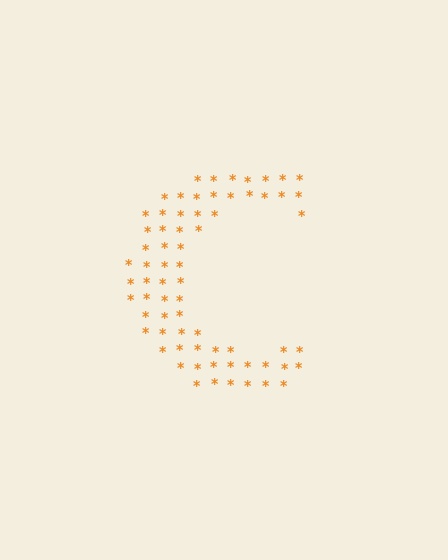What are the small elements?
The small elements are asterisks.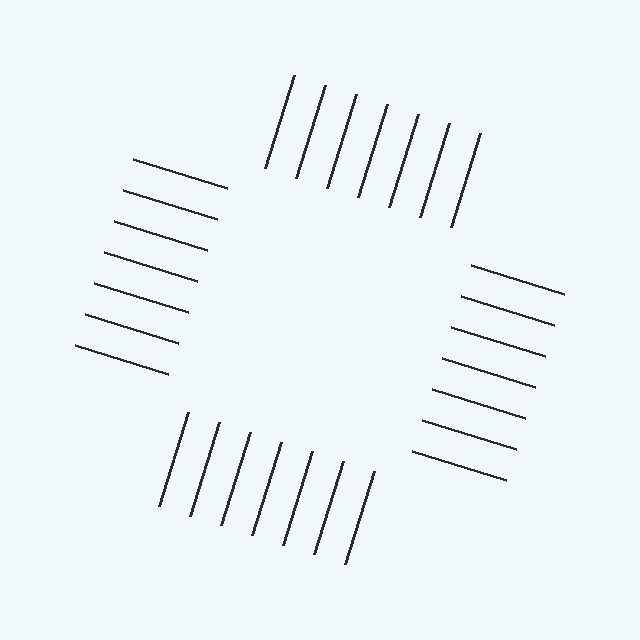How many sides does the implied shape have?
4 sides — the line-ends trace a square.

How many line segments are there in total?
28 — 7 along each of the 4 edges.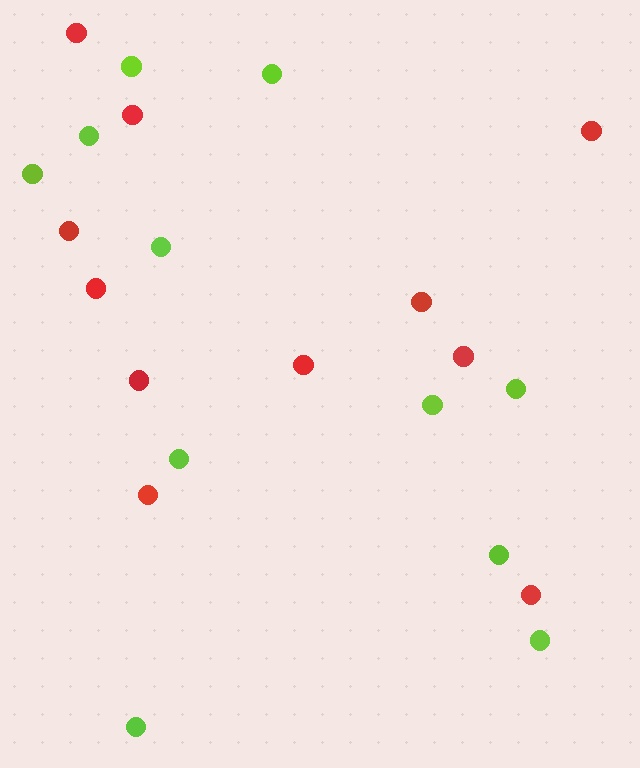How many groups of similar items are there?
There are 2 groups: one group of lime circles (11) and one group of red circles (11).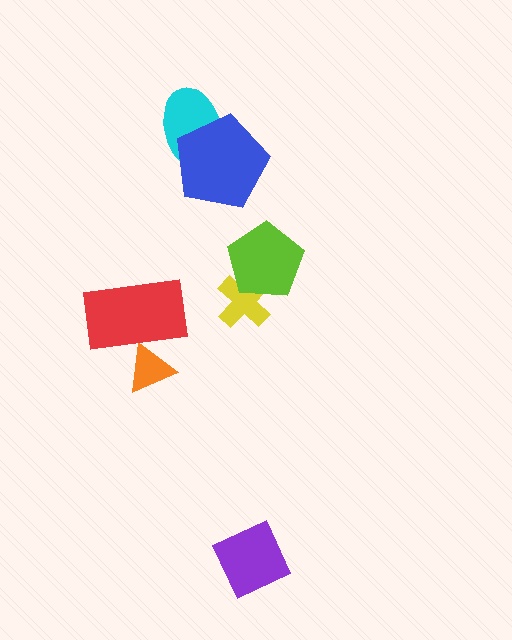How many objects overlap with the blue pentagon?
1 object overlaps with the blue pentagon.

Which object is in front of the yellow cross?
The lime pentagon is in front of the yellow cross.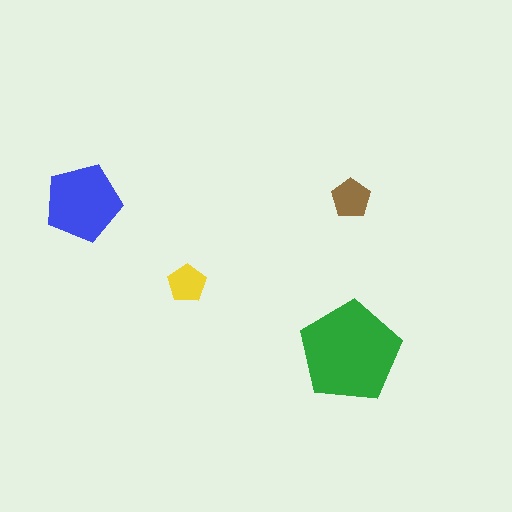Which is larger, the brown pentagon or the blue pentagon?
The blue one.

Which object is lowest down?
The green pentagon is bottommost.